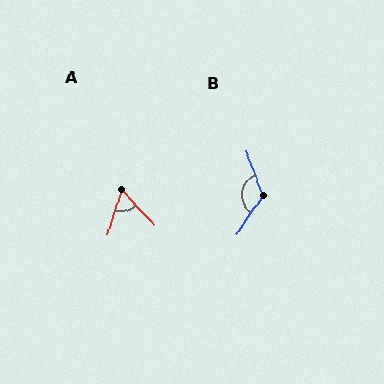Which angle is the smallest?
A, at approximately 60 degrees.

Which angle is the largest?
B, at approximately 125 degrees.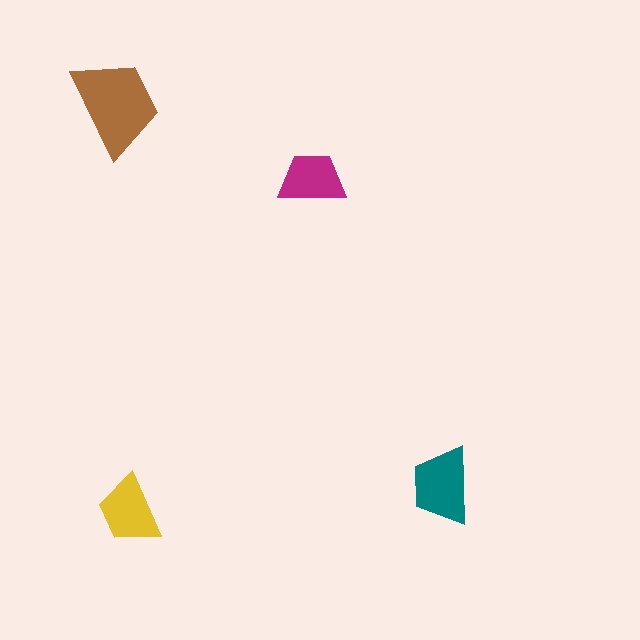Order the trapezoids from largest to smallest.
the brown one, the teal one, the yellow one, the magenta one.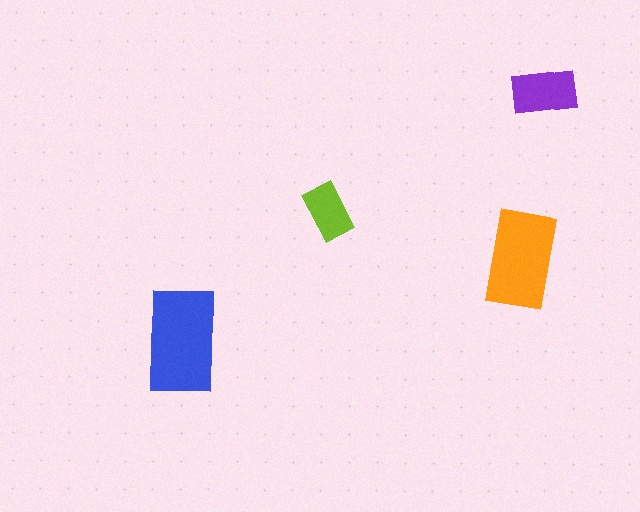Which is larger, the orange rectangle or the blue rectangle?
The blue one.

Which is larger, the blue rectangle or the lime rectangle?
The blue one.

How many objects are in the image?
There are 4 objects in the image.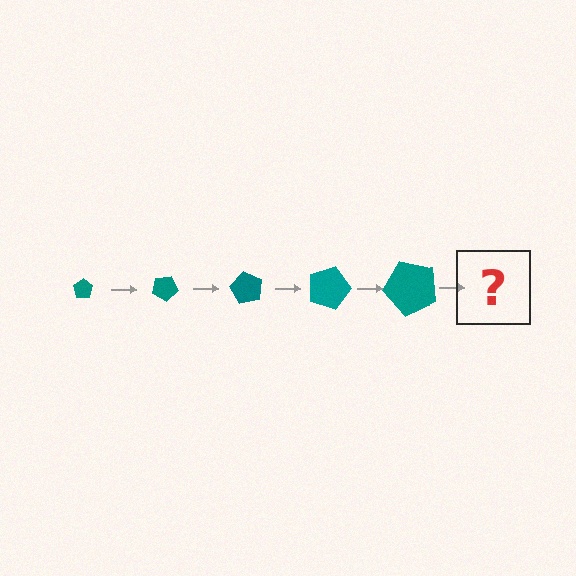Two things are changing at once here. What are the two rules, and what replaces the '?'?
The two rules are that the pentagon grows larger each step and it rotates 30 degrees each step. The '?' should be a pentagon, larger than the previous one and rotated 150 degrees from the start.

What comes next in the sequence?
The next element should be a pentagon, larger than the previous one and rotated 150 degrees from the start.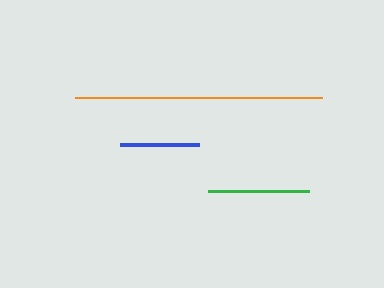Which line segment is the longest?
The orange line is the longest at approximately 247 pixels.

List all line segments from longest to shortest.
From longest to shortest: orange, green, blue.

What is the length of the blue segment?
The blue segment is approximately 80 pixels long.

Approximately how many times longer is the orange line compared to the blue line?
The orange line is approximately 3.1 times the length of the blue line.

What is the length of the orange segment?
The orange segment is approximately 247 pixels long.